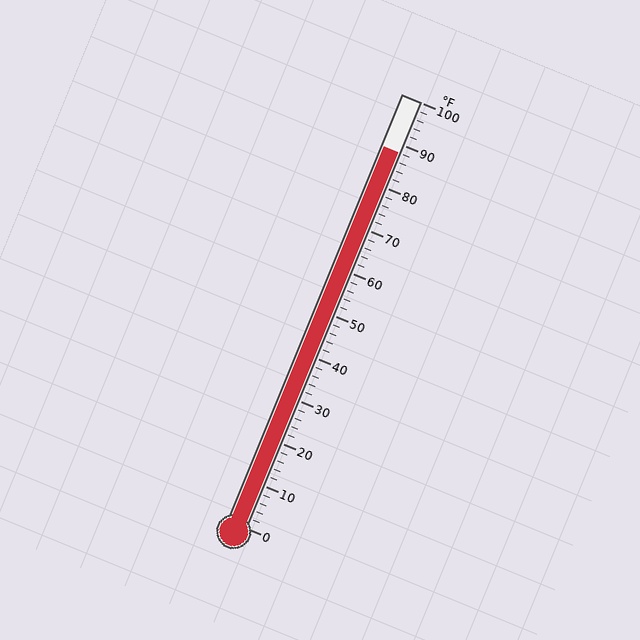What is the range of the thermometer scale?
The thermometer scale ranges from 0°F to 100°F.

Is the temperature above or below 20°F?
The temperature is above 20°F.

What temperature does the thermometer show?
The thermometer shows approximately 88°F.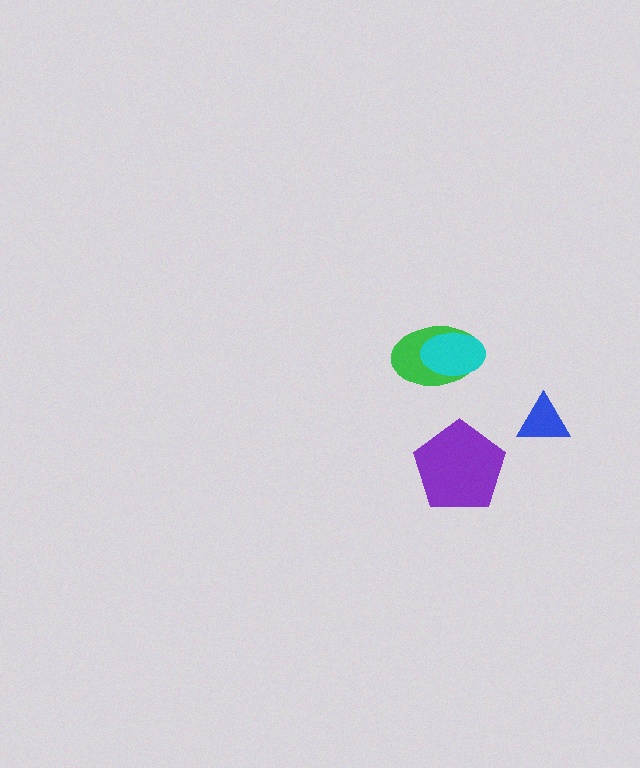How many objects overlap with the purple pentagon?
0 objects overlap with the purple pentagon.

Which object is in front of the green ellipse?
The cyan ellipse is in front of the green ellipse.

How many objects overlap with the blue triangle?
0 objects overlap with the blue triangle.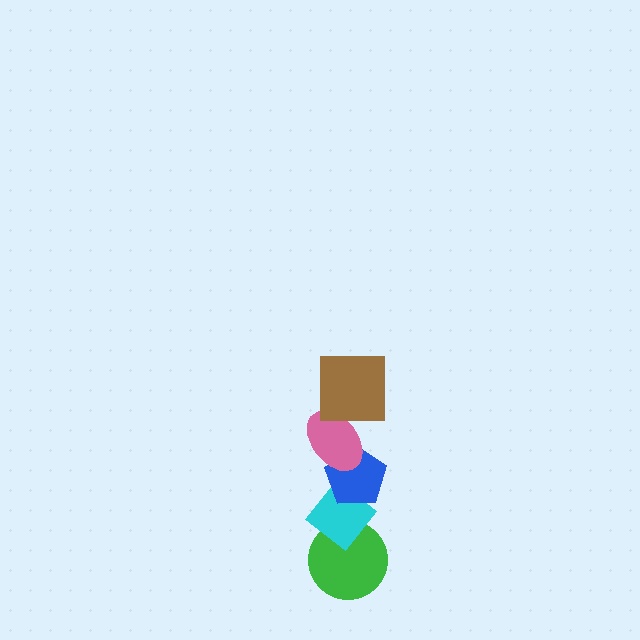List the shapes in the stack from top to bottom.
From top to bottom: the brown square, the pink ellipse, the blue pentagon, the cyan diamond, the green circle.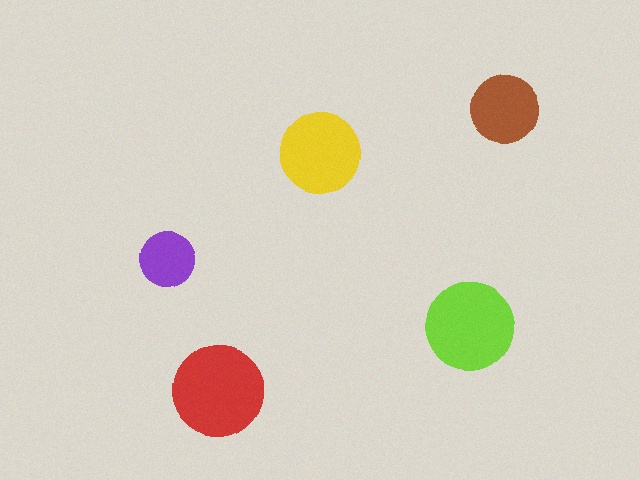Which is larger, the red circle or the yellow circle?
The red one.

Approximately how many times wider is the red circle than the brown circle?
About 1.5 times wider.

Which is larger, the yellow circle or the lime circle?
The lime one.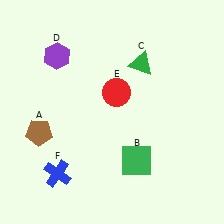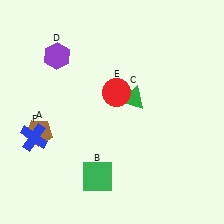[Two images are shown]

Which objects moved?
The objects that moved are: the green square (B), the green triangle (C), the blue cross (F).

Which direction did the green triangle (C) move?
The green triangle (C) moved down.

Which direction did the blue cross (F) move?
The blue cross (F) moved up.